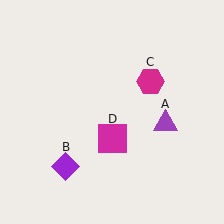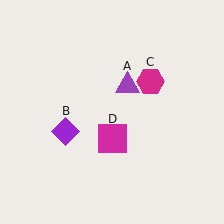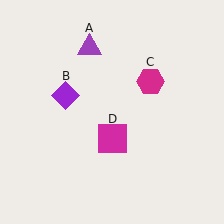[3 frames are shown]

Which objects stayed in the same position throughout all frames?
Magenta hexagon (object C) and magenta square (object D) remained stationary.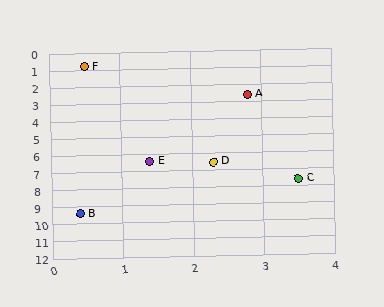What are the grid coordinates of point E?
Point E is at approximately (1.4, 6.4).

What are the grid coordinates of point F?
Point F is at approximately (0.5, 0.8).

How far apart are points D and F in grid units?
Points D and F are about 6.0 grid units apart.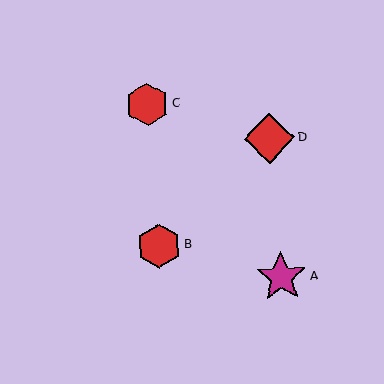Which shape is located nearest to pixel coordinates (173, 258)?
The red hexagon (labeled B) at (159, 246) is nearest to that location.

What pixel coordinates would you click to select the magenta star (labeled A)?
Click at (281, 277) to select the magenta star A.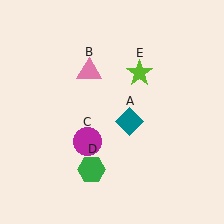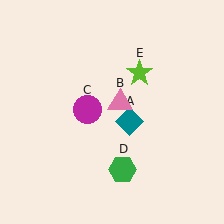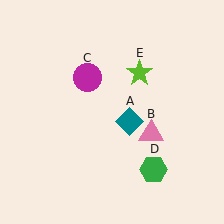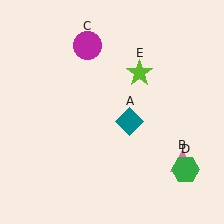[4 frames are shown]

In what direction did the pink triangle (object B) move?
The pink triangle (object B) moved down and to the right.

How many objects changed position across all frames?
3 objects changed position: pink triangle (object B), magenta circle (object C), green hexagon (object D).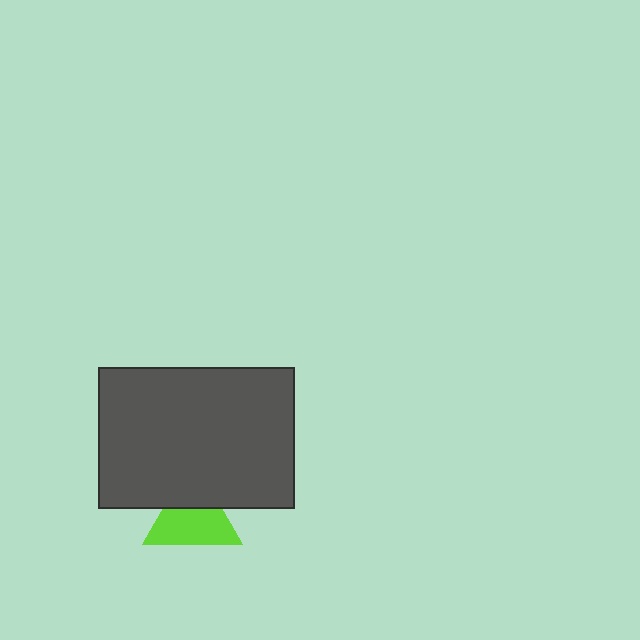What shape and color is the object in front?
The object in front is a dark gray rectangle.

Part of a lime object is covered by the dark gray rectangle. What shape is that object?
It is a triangle.